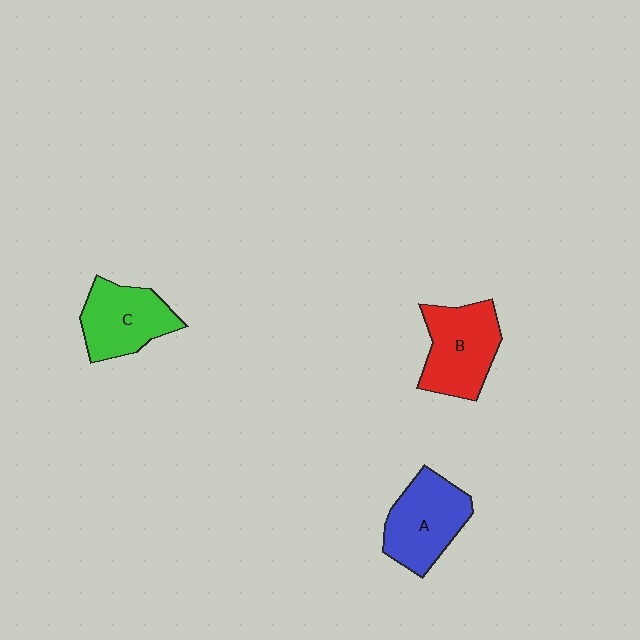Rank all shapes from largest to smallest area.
From largest to smallest: B (red), A (blue), C (green).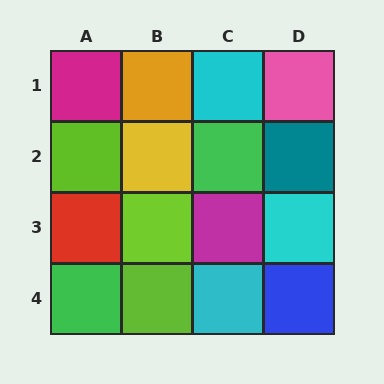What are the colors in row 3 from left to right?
Red, lime, magenta, cyan.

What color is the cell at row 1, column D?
Pink.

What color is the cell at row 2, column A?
Lime.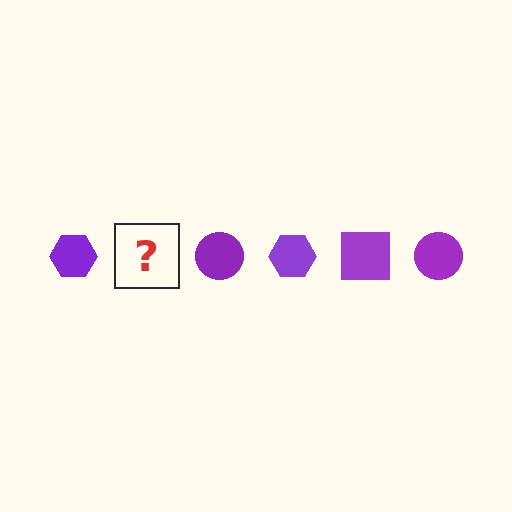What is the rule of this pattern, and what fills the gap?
The rule is that the pattern cycles through hexagon, square, circle shapes in purple. The gap should be filled with a purple square.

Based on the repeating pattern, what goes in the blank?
The blank should be a purple square.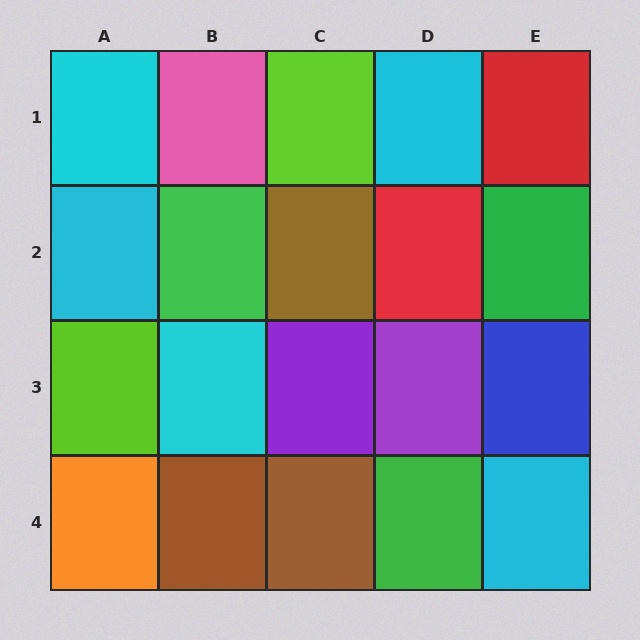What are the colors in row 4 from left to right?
Orange, brown, brown, green, cyan.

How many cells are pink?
1 cell is pink.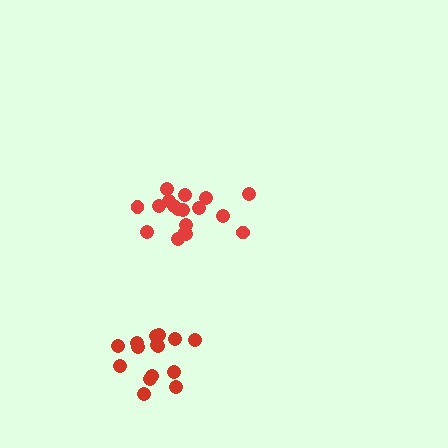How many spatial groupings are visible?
There are 2 spatial groupings.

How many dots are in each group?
Group 1: 18 dots, Group 2: 15 dots (33 total).